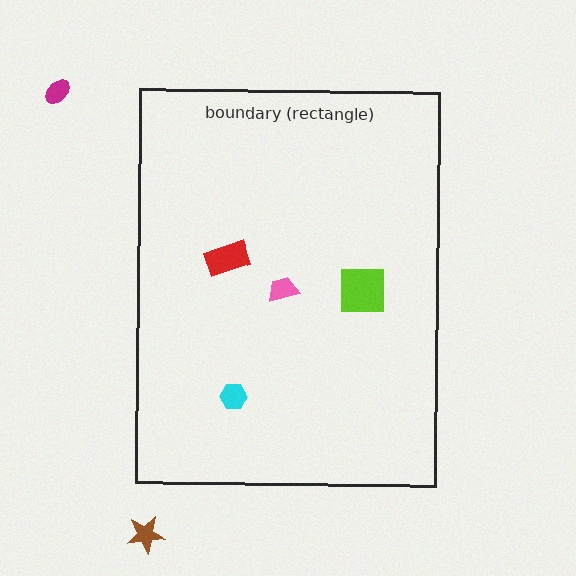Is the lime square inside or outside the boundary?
Inside.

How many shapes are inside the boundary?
4 inside, 2 outside.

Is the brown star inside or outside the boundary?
Outside.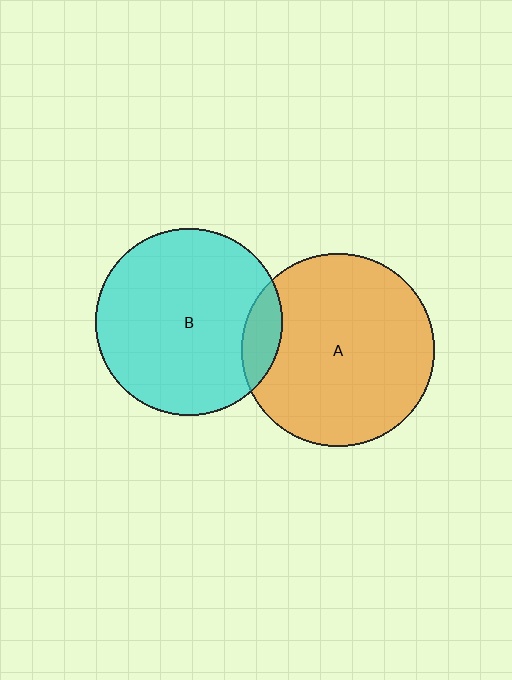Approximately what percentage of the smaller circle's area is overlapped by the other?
Approximately 10%.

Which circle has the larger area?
Circle A (orange).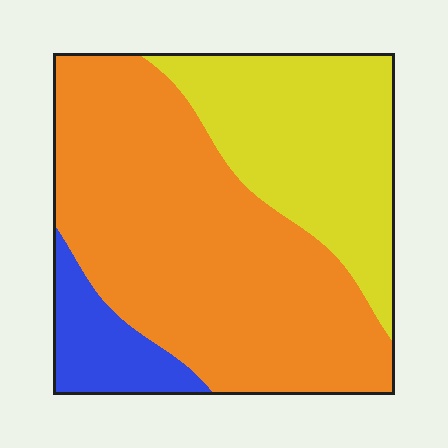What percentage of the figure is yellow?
Yellow takes up about one third (1/3) of the figure.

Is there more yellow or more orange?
Orange.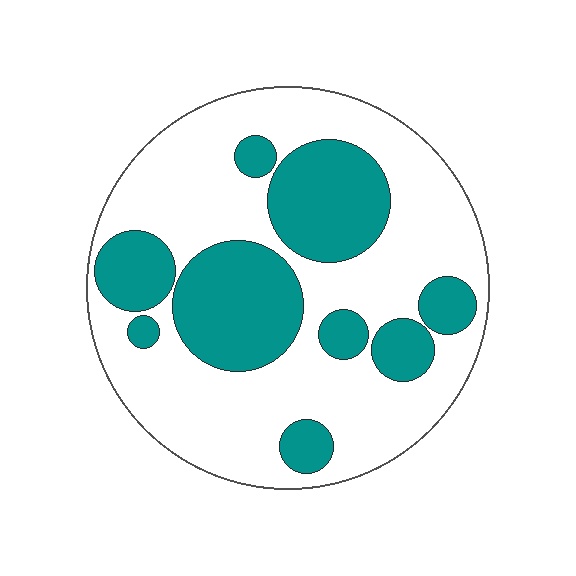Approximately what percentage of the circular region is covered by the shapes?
Approximately 35%.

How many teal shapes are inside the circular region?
9.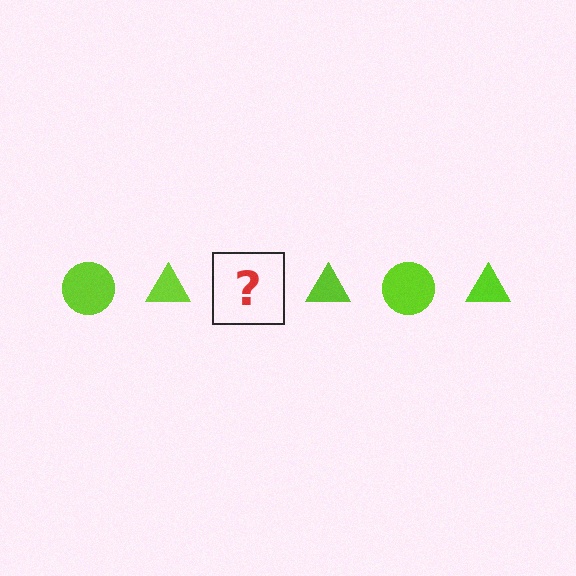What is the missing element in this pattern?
The missing element is a lime circle.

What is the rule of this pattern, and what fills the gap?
The rule is that the pattern cycles through circle, triangle shapes in lime. The gap should be filled with a lime circle.